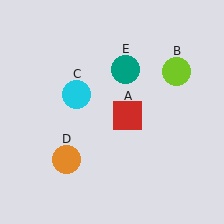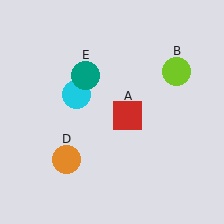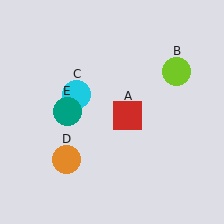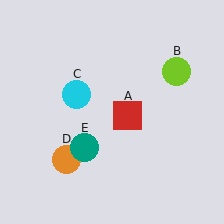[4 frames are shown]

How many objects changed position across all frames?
1 object changed position: teal circle (object E).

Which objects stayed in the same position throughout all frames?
Red square (object A) and lime circle (object B) and cyan circle (object C) and orange circle (object D) remained stationary.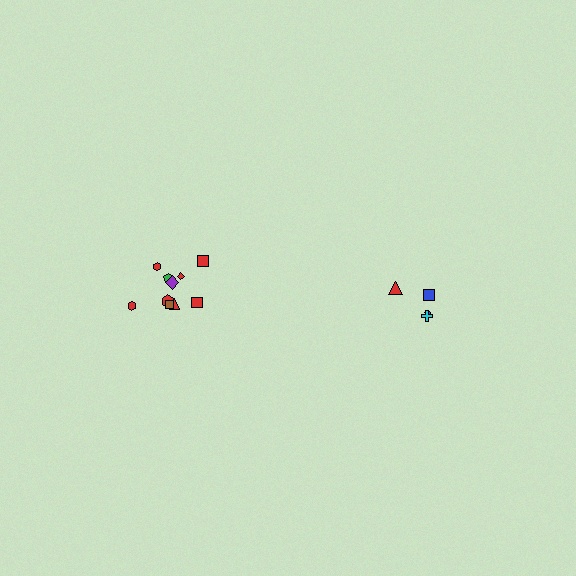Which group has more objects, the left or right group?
The left group.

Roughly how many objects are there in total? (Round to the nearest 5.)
Roughly 15 objects in total.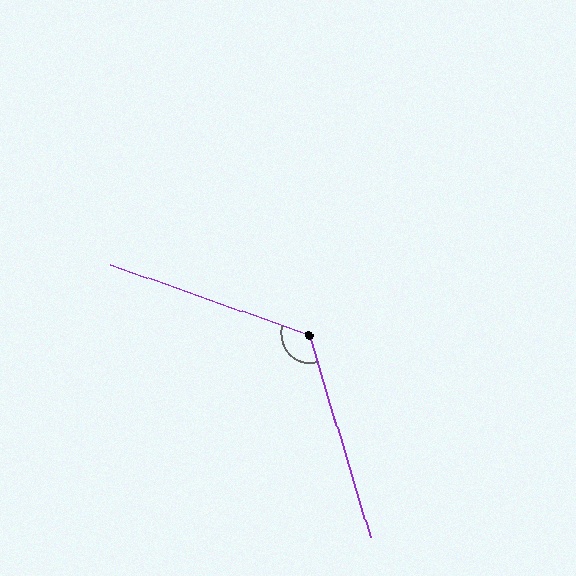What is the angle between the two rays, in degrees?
Approximately 126 degrees.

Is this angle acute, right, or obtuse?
It is obtuse.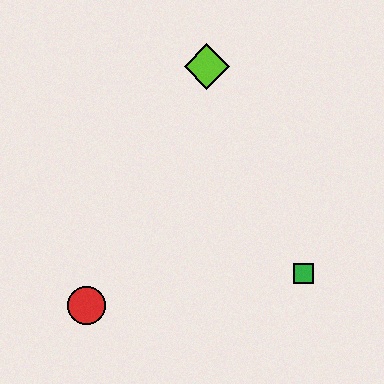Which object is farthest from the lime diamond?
The red circle is farthest from the lime diamond.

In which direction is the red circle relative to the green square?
The red circle is to the left of the green square.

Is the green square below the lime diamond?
Yes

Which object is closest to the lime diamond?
The green square is closest to the lime diamond.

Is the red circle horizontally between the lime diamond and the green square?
No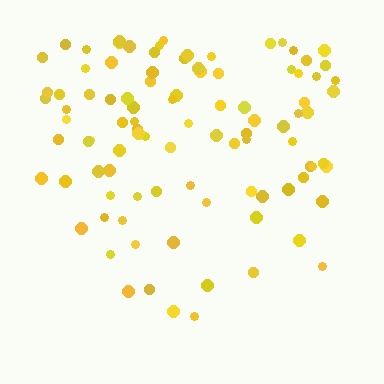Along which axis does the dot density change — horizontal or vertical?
Vertical.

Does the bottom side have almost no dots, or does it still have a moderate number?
Still a moderate number, just noticeably fewer than the top.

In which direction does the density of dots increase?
From bottom to top, with the top side densest.